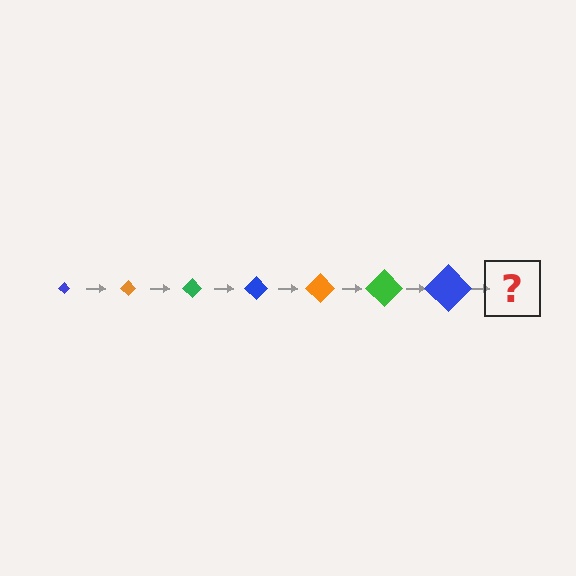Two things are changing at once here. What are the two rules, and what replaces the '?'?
The two rules are that the diamond grows larger each step and the color cycles through blue, orange, and green. The '?' should be an orange diamond, larger than the previous one.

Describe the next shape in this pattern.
It should be an orange diamond, larger than the previous one.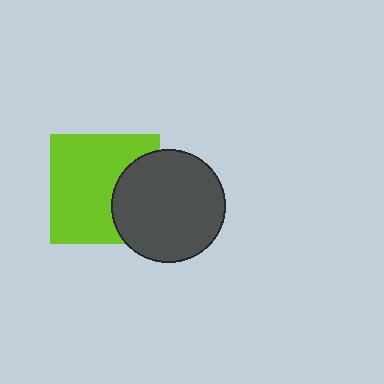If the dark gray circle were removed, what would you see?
You would see the complete lime square.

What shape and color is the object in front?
The object in front is a dark gray circle.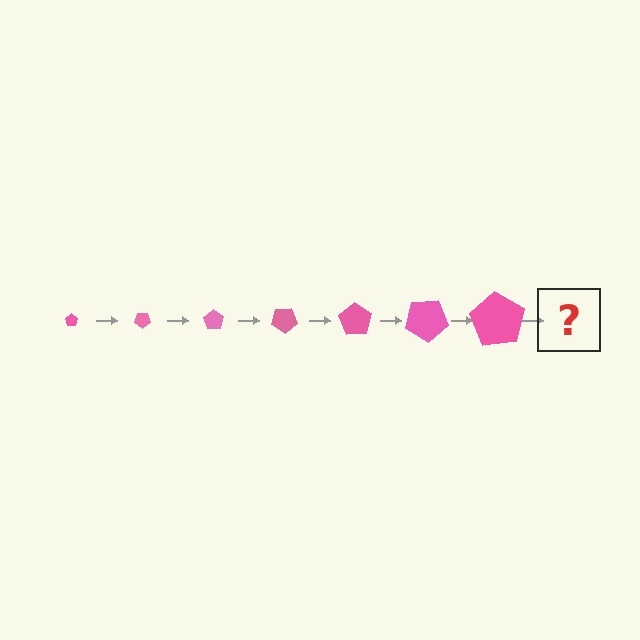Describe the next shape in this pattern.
It should be a pentagon, larger than the previous one and rotated 245 degrees from the start.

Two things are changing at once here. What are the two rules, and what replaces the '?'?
The two rules are that the pentagon grows larger each step and it rotates 35 degrees each step. The '?' should be a pentagon, larger than the previous one and rotated 245 degrees from the start.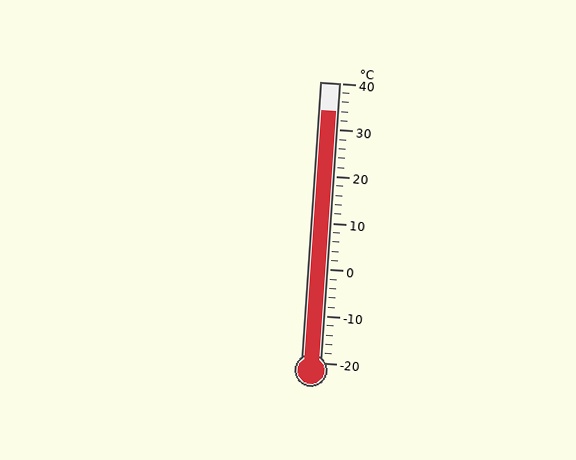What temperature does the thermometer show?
The thermometer shows approximately 34°C.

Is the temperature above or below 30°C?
The temperature is above 30°C.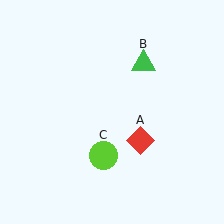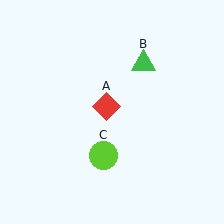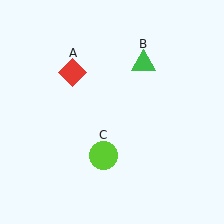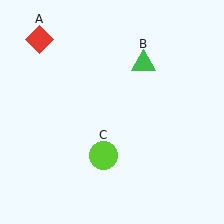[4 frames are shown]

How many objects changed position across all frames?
1 object changed position: red diamond (object A).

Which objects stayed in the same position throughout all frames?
Green triangle (object B) and lime circle (object C) remained stationary.